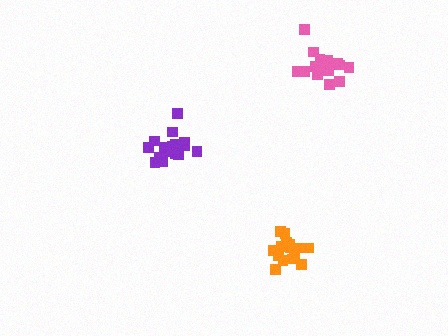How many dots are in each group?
Group 1: 18 dots, Group 2: 18 dots, Group 3: 19 dots (55 total).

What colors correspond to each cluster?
The clusters are colored: orange, pink, purple.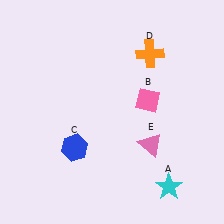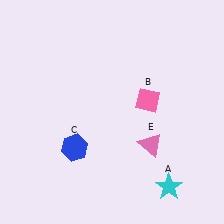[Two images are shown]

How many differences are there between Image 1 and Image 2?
There is 1 difference between the two images.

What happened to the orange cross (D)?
The orange cross (D) was removed in Image 2. It was in the top-right area of Image 1.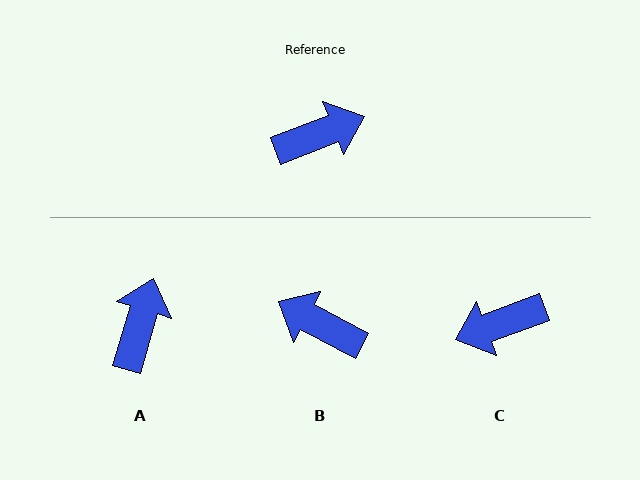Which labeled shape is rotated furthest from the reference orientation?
C, about 178 degrees away.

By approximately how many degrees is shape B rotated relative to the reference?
Approximately 131 degrees counter-clockwise.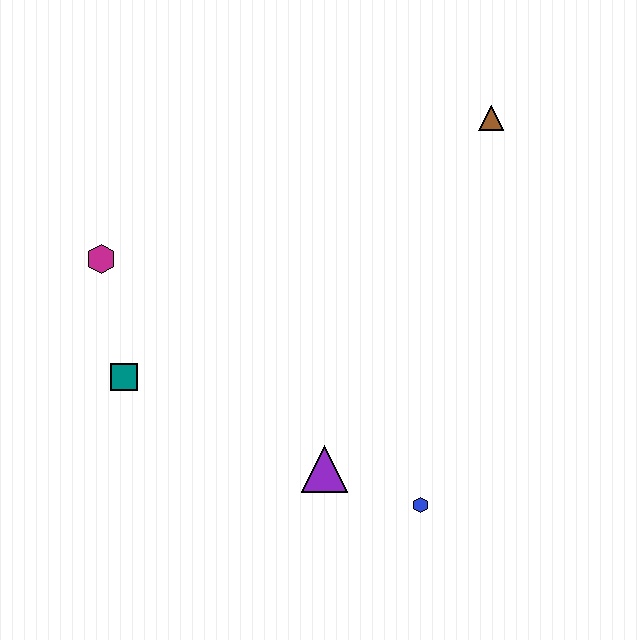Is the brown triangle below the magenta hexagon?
No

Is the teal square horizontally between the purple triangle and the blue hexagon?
No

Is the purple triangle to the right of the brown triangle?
No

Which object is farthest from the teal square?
The brown triangle is farthest from the teal square.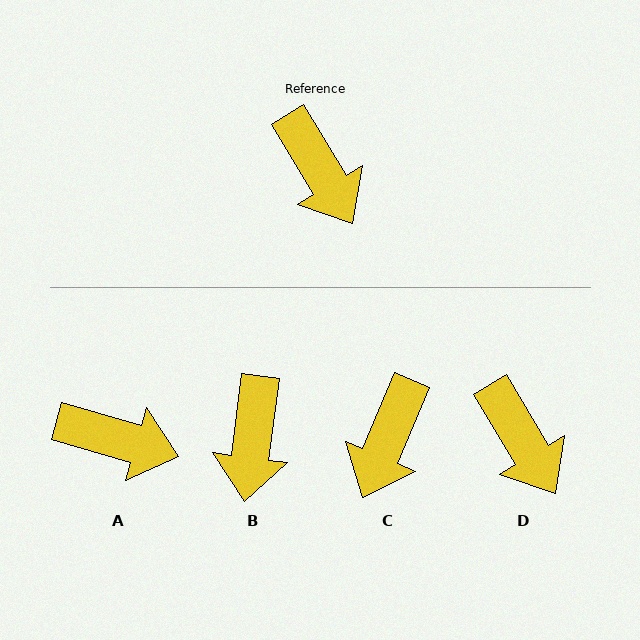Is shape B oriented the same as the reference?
No, it is off by about 38 degrees.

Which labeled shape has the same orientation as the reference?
D.